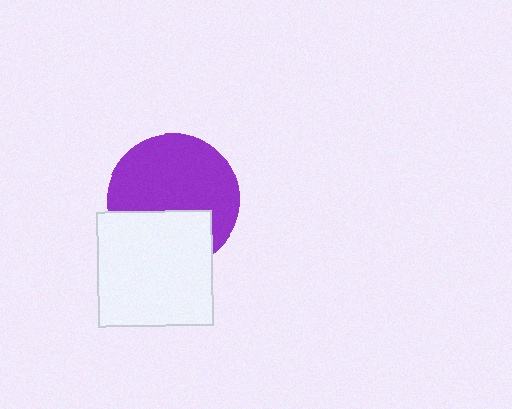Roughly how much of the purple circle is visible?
Most of it is visible (roughly 66%).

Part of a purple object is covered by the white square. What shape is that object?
It is a circle.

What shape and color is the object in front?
The object in front is a white square.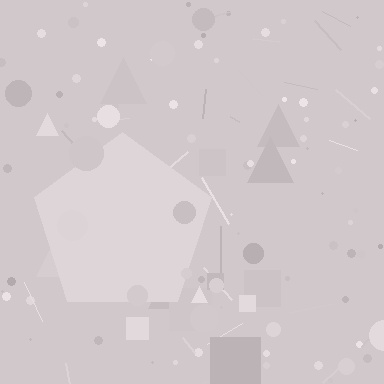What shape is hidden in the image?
A pentagon is hidden in the image.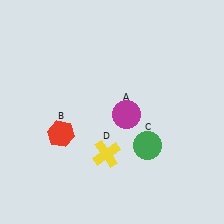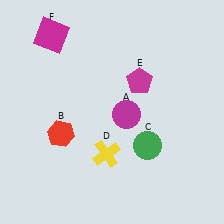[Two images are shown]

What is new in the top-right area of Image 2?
A magenta pentagon (E) was added in the top-right area of Image 2.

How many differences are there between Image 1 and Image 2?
There are 2 differences between the two images.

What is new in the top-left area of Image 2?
A magenta square (F) was added in the top-left area of Image 2.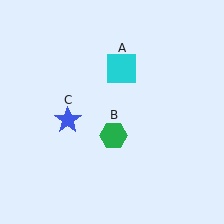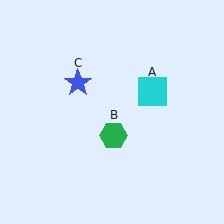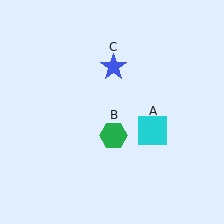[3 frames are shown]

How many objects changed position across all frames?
2 objects changed position: cyan square (object A), blue star (object C).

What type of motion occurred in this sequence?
The cyan square (object A), blue star (object C) rotated clockwise around the center of the scene.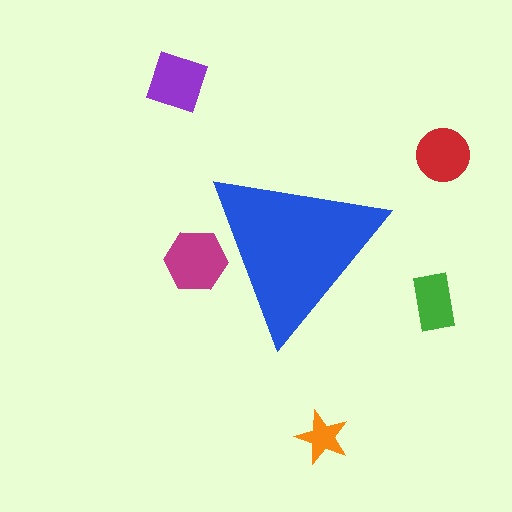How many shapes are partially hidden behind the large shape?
1 shape is partially hidden.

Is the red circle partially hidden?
No, the red circle is fully visible.